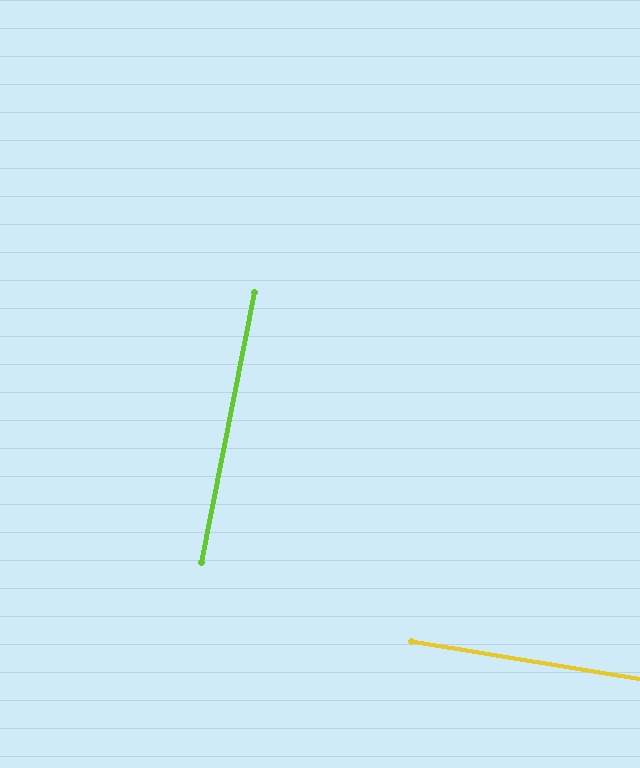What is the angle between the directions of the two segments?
Approximately 88 degrees.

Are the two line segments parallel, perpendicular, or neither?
Perpendicular — they meet at approximately 88°.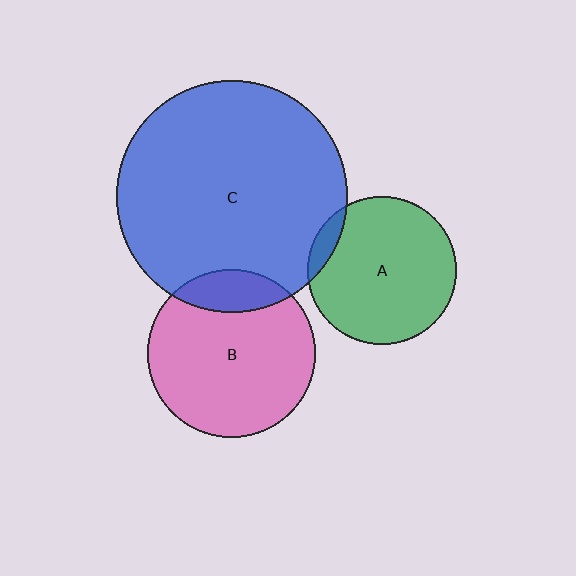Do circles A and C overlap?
Yes.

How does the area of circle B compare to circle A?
Approximately 1.3 times.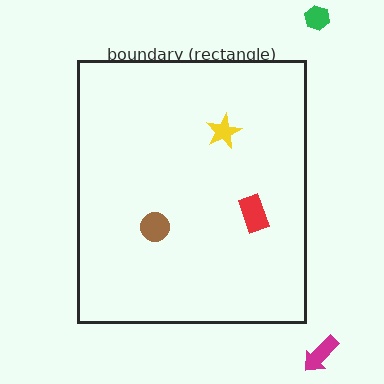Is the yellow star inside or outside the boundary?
Inside.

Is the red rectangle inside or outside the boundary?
Inside.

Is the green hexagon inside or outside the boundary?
Outside.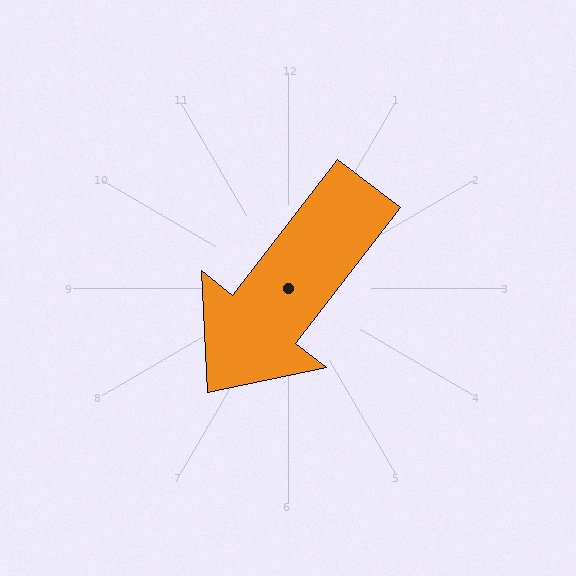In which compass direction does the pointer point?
Southwest.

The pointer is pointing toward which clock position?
Roughly 7 o'clock.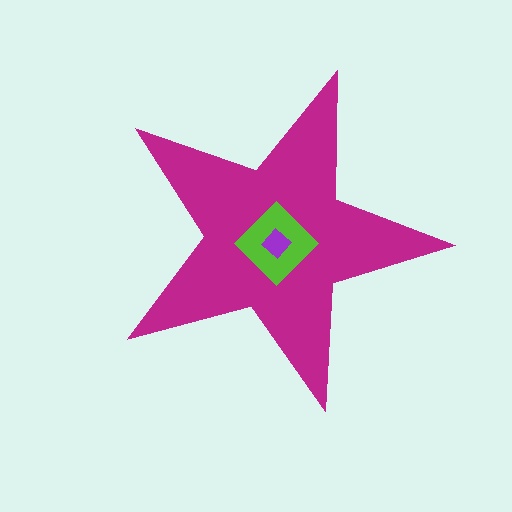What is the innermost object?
The purple diamond.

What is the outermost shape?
The magenta star.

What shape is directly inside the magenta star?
The lime diamond.